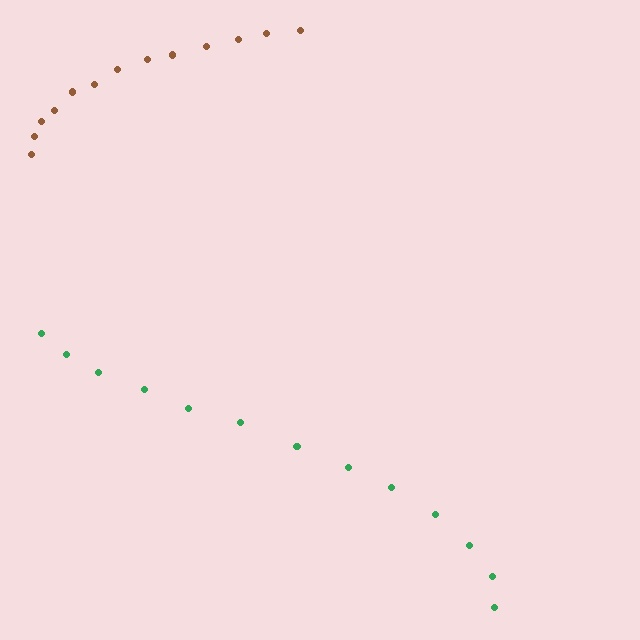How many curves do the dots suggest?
There are 2 distinct paths.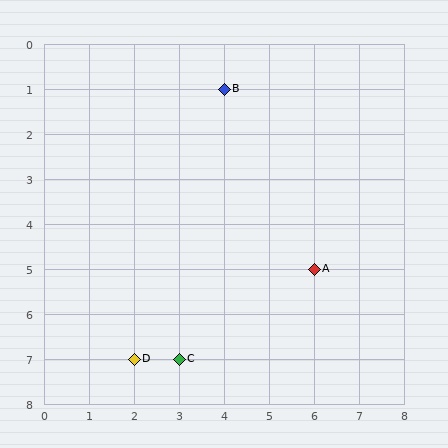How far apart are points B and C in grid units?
Points B and C are 1 column and 6 rows apart (about 6.1 grid units diagonally).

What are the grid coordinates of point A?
Point A is at grid coordinates (6, 5).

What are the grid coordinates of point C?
Point C is at grid coordinates (3, 7).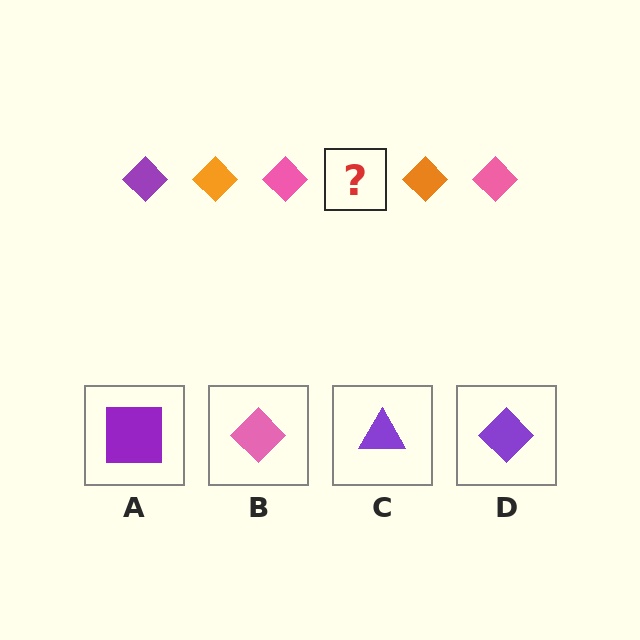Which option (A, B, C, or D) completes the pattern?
D.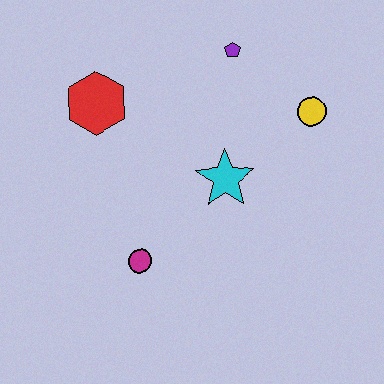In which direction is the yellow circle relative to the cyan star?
The yellow circle is to the right of the cyan star.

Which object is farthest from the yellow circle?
The magenta circle is farthest from the yellow circle.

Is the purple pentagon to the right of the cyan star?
Yes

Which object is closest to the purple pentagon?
The yellow circle is closest to the purple pentagon.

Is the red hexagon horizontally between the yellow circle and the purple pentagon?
No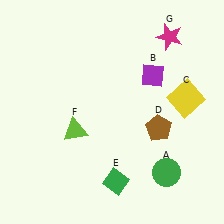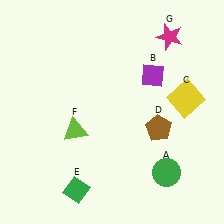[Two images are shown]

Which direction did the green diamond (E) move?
The green diamond (E) moved left.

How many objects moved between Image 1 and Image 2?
1 object moved between the two images.